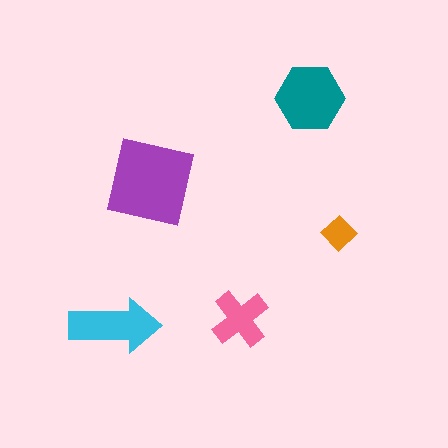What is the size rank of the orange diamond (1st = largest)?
5th.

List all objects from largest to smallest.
The purple square, the teal hexagon, the cyan arrow, the pink cross, the orange diamond.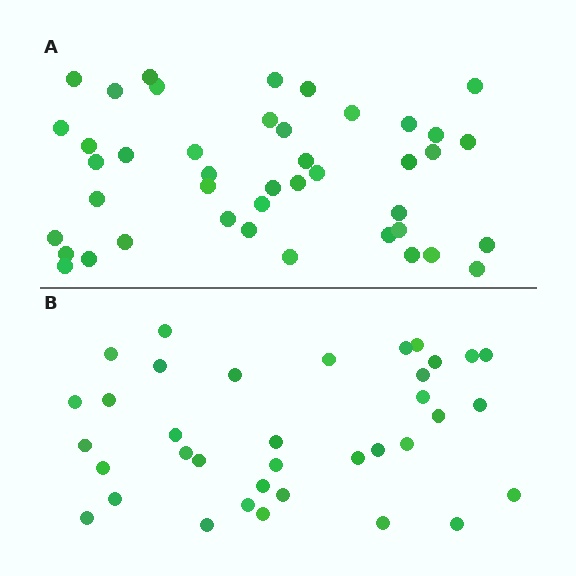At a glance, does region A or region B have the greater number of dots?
Region A (the top region) has more dots.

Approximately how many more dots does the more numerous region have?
Region A has roughly 8 or so more dots than region B.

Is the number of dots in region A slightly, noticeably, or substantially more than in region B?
Region A has only slightly more — the two regions are fairly close. The ratio is roughly 1.2 to 1.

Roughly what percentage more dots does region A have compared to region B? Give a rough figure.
About 20% more.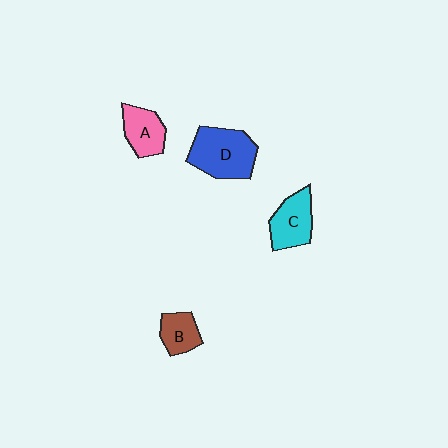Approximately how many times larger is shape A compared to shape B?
Approximately 1.3 times.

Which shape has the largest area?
Shape D (blue).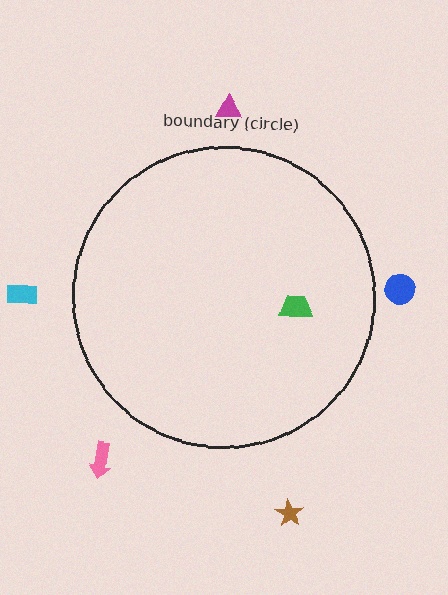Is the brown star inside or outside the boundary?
Outside.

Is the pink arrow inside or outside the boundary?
Outside.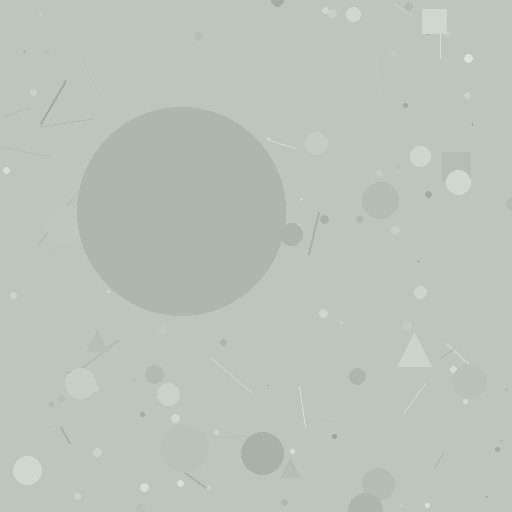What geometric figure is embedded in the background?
A circle is embedded in the background.